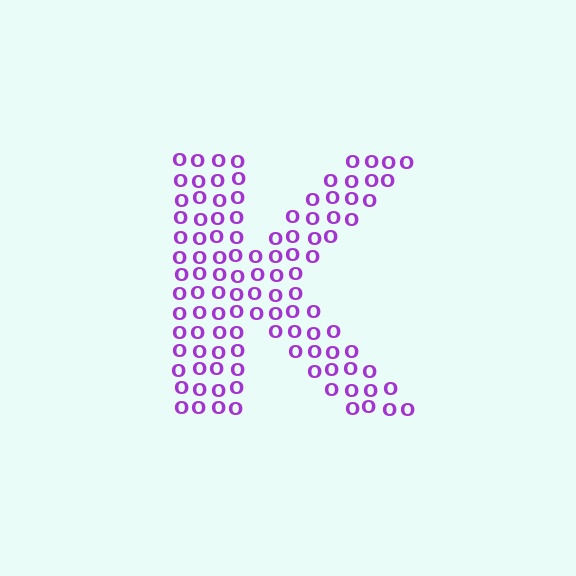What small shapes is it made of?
It is made of small letter O's.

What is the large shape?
The large shape is the letter K.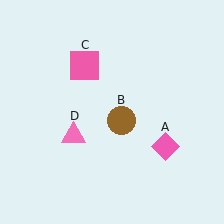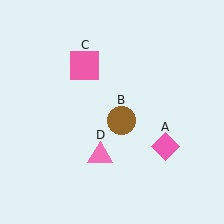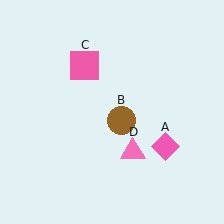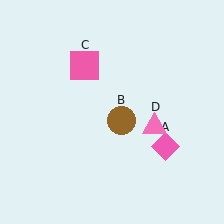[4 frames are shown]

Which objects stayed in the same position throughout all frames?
Pink diamond (object A) and brown circle (object B) and pink square (object C) remained stationary.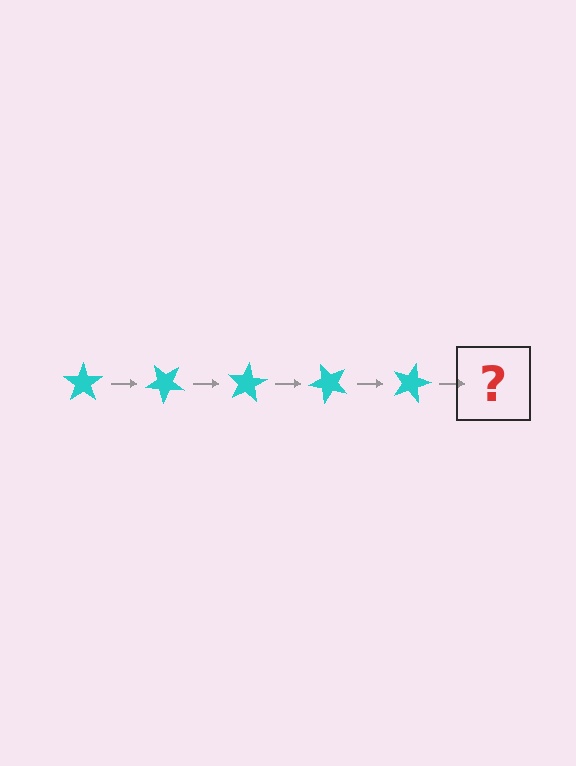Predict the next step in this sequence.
The next step is a cyan star rotated 200 degrees.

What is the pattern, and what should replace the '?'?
The pattern is that the star rotates 40 degrees each step. The '?' should be a cyan star rotated 200 degrees.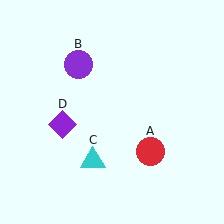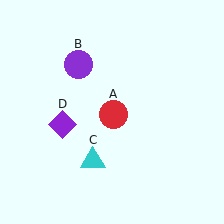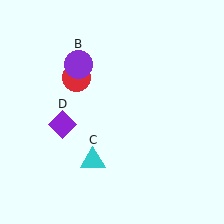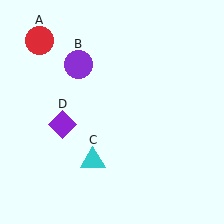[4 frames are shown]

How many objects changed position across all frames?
1 object changed position: red circle (object A).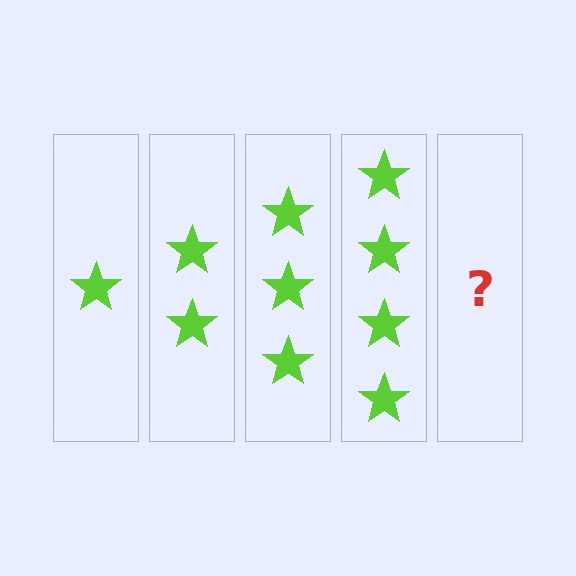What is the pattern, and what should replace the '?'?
The pattern is that each step adds one more star. The '?' should be 5 stars.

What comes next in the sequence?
The next element should be 5 stars.